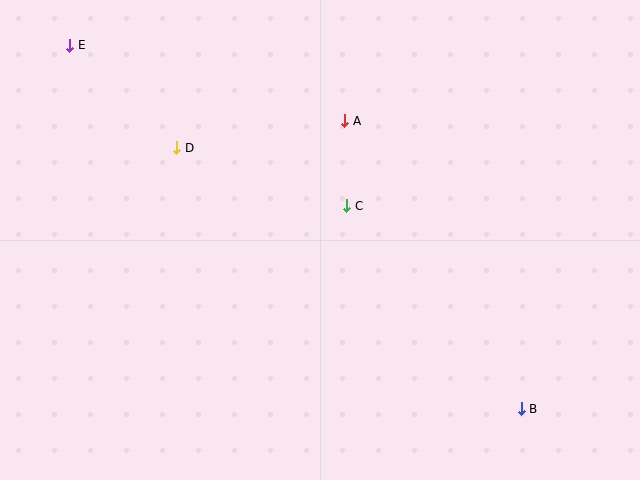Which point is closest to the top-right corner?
Point A is closest to the top-right corner.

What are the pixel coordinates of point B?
Point B is at (521, 409).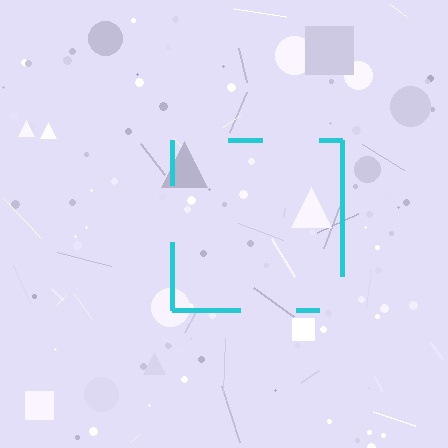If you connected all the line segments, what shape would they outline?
They would outline a square.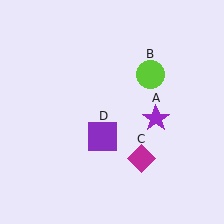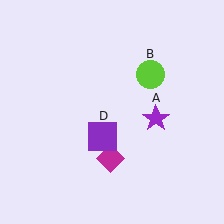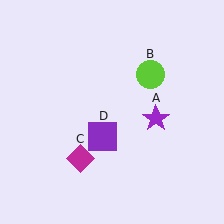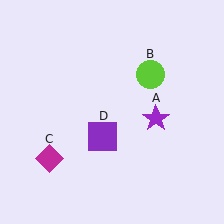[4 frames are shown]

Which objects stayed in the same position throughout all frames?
Purple star (object A) and lime circle (object B) and purple square (object D) remained stationary.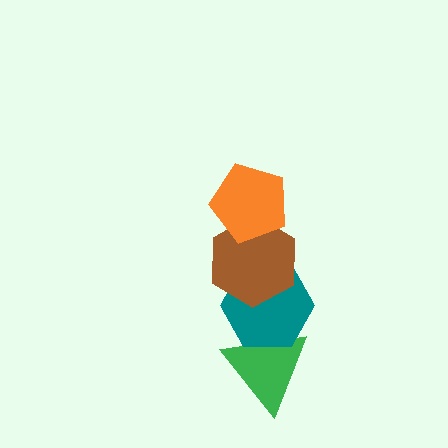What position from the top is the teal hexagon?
The teal hexagon is 3rd from the top.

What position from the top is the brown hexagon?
The brown hexagon is 2nd from the top.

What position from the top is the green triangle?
The green triangle is 4th from the top.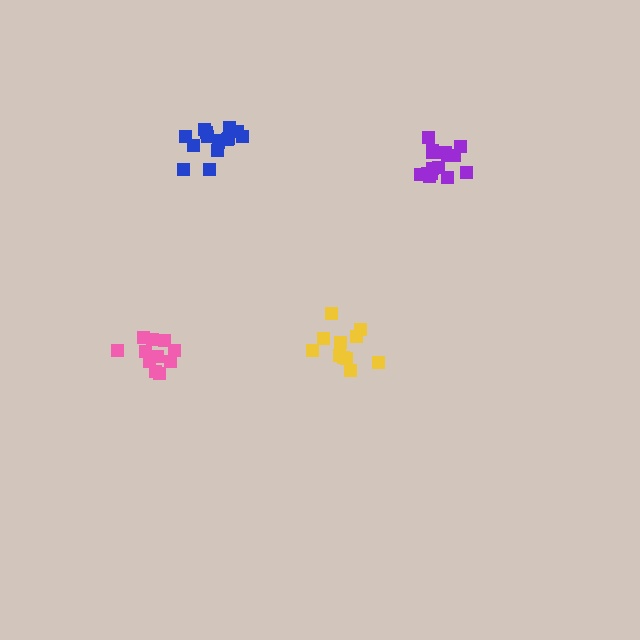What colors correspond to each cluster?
The clusters are colored: yellow, pink, blue, purple.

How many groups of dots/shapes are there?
There are 4 groups.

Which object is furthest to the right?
The purple cluster is rightmost.